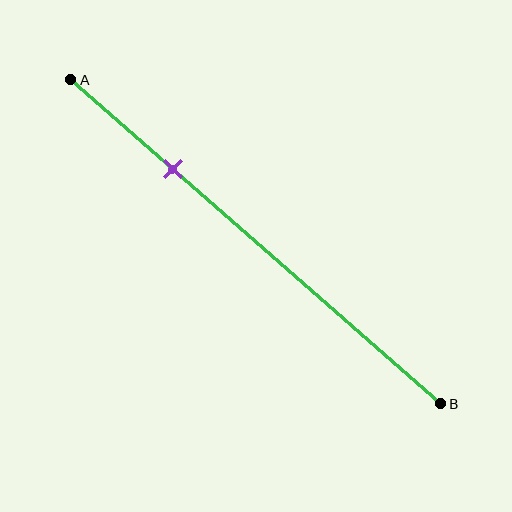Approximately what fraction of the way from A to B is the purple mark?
The purple mark is approximately 30% of the way from A to B.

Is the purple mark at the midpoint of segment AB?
No, the mark is at about 30% from A, not at the 50% midpoint.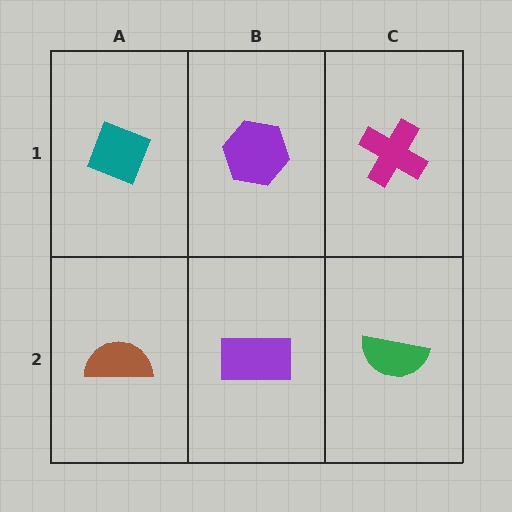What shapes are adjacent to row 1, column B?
A purple rectangle (row 2, column B), a teal diamond (row 1, column A), a magenta cross (row 1, column C).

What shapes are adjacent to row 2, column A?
A teal diamond (row 1, column A), a purple rectangle (row 2, column B).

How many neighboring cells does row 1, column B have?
3.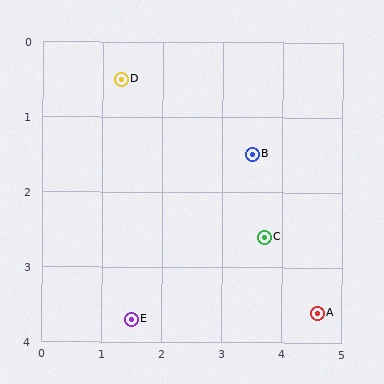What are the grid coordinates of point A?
Point A is at approximately (4.6, 3.6).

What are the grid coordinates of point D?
Point D is at approximately (1.3, 0.5).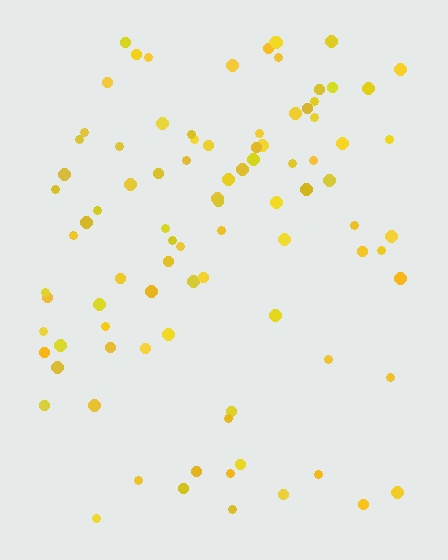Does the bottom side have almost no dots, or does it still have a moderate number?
Still a moderate number, just noticeably fewer than the top.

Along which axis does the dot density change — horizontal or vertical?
Vertical.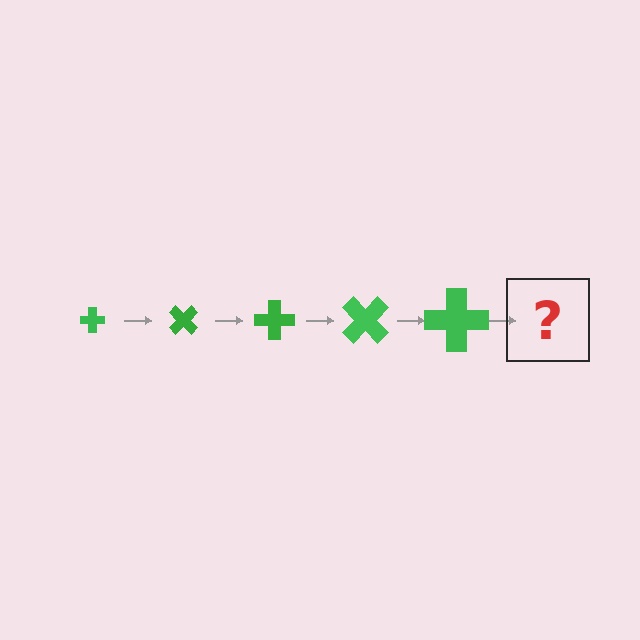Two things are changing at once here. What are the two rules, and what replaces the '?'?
The two rules are that the cross grows larger each step and it rotates 45 degrees each step. The '?' should be a cross, larger than the previous one and rotated 225 degrees from the start.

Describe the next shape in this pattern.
It should be a cross, larger than the previous one and rotated 225 degrees from the start.